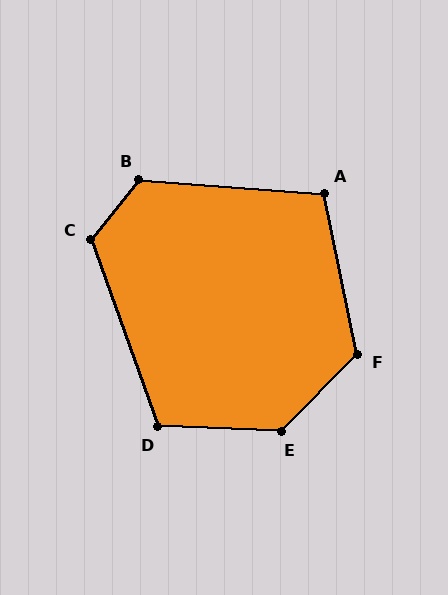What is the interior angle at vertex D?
Approximately 112 degrees (obtuse).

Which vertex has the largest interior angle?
E, at approximately 133 degrees.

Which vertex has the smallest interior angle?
A, at approximately 105 degrees.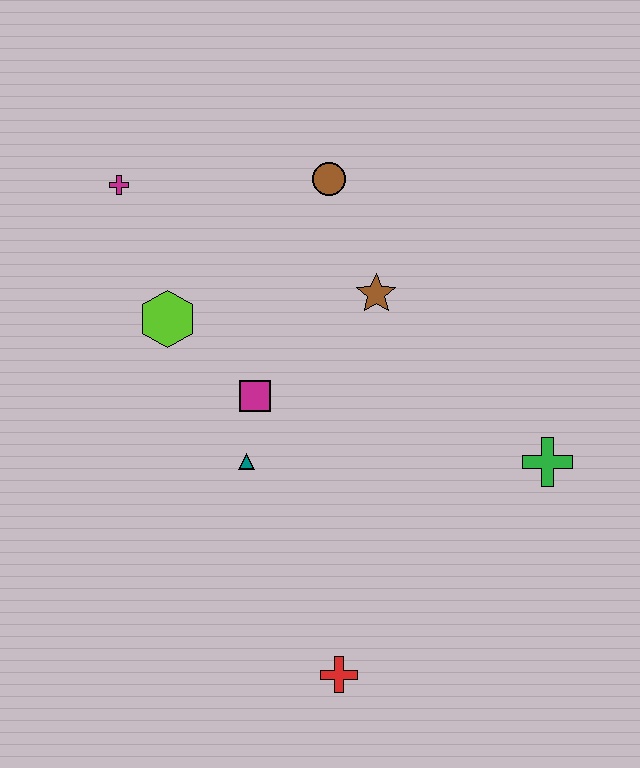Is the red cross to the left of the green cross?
Yes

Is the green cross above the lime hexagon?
No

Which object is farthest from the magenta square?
The green cross is farthest from the magenta square.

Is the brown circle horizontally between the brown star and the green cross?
No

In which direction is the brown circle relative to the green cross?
The brown circle is above the green cross.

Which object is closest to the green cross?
The brown star is closest to the green cross.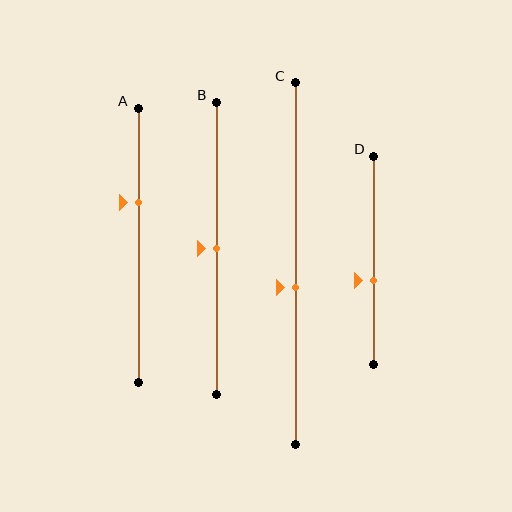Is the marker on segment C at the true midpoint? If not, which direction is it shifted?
No, the marker on segment C is shifted downward by about 7% of the segment length.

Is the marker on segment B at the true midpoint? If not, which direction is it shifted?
Yes, the marker on segment B is at the true midpoint.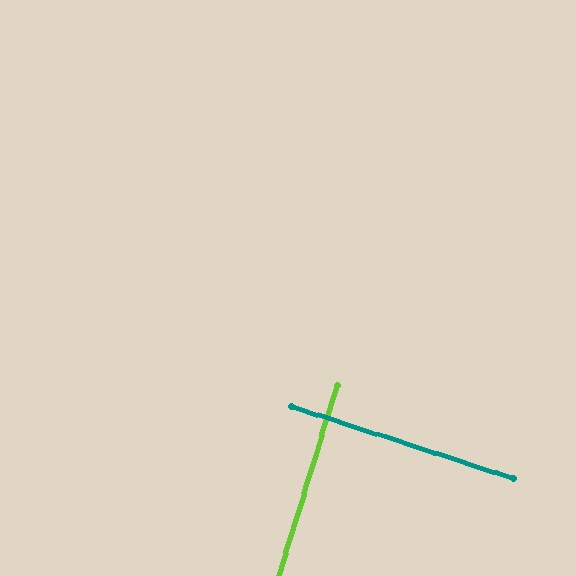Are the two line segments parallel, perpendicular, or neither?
Perpendicular — they meet at approximately 89°.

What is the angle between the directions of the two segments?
Approximately 89 degrees.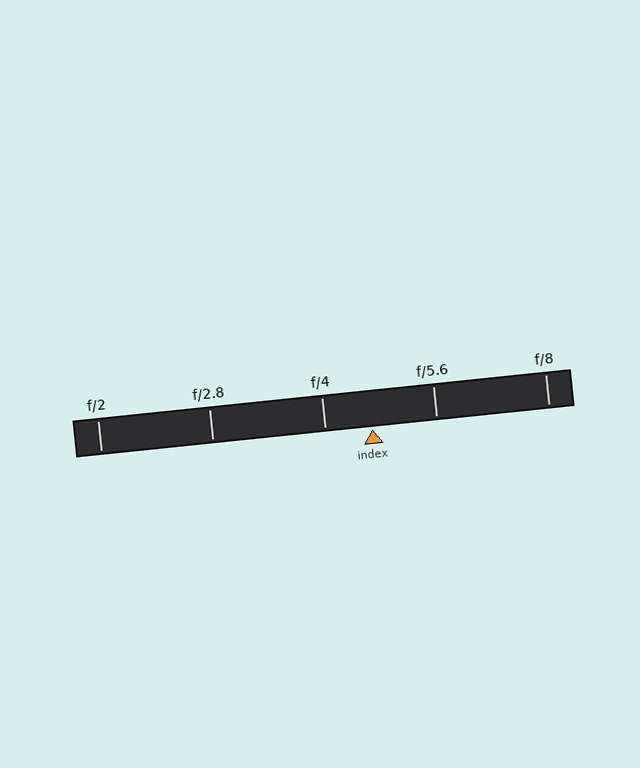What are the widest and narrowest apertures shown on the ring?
The widest aperture shown is f/2 and the narrowest is f/8.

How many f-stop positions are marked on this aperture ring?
There are 5 f-stop positions marked.